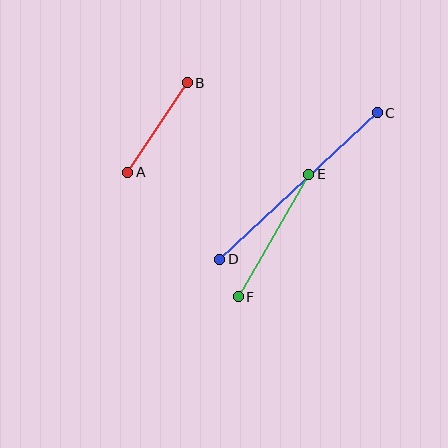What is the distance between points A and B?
The distance is approximately 108 pixels.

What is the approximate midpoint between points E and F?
The midpoint is at approximately (274, 235) pixels.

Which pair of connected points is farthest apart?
Points C and D are farthest apart.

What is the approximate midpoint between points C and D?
The midpoint is at approximately (299, 186) pixels.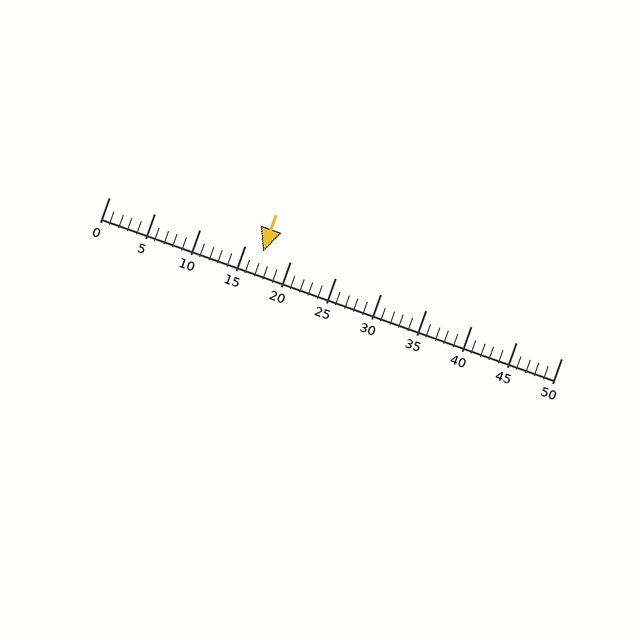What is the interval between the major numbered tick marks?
The major tick marks are spaced 5 units apart.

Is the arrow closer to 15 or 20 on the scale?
The arrow is closer to 15.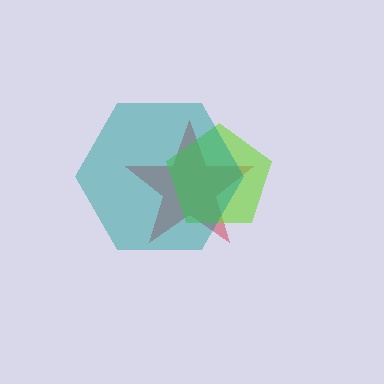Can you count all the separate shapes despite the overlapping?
Yes, there are 3 separate shapes.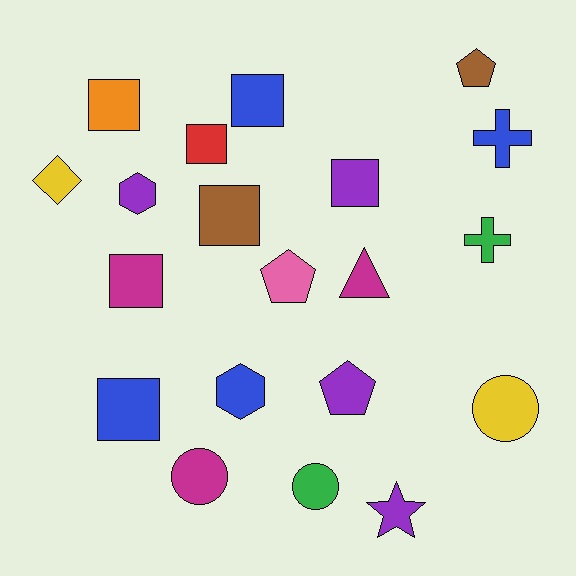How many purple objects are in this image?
There are 4 purple objects.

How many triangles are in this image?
There is 1 triangle.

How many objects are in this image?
There are 20 objects.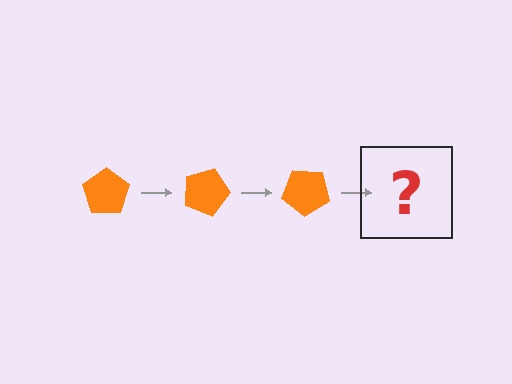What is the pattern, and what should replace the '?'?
The pattern is that the pentagon rotates 20 degrees each step. The '?' should be an orange pentagon rotated 60 degrees.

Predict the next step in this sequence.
The next step is an orange pentagon rotated 60 degrees.